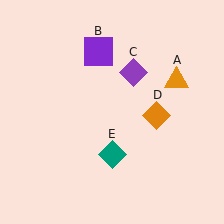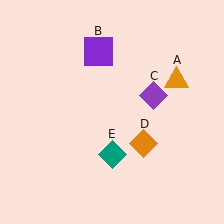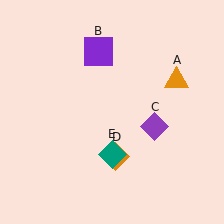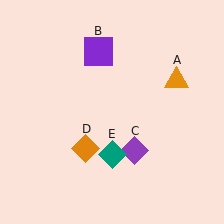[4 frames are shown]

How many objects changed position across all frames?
2 objects changed position: purple diamond (object C), orange diamond (object D).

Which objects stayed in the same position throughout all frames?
Orange triangle (object A) and purple square (object B) and teal diamond (object E) remained stationary.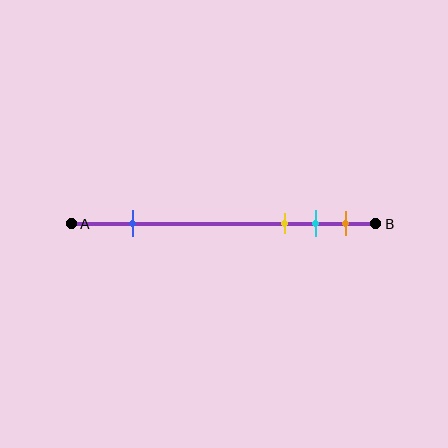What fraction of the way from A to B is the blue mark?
The blue mark is approximately 20% (0.2) of the way from A to B.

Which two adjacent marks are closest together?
The cyan and orange marks are the closest adjacent pair.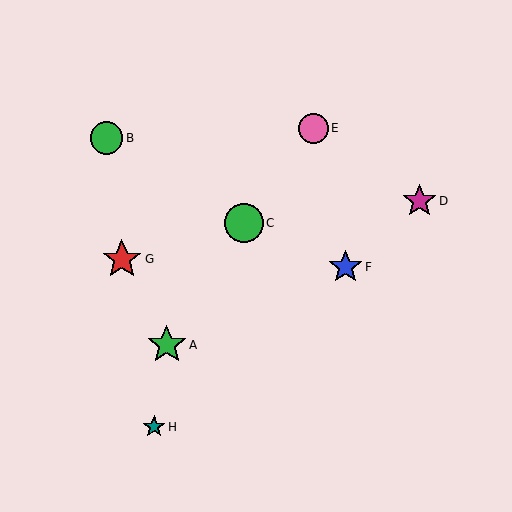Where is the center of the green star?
The center of the green star is at (167, 345).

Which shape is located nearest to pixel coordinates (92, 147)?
The green circle (labeled B) at (107, 138) is nearest to that location.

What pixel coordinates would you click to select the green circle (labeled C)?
Click at (244, 223) to select the green circle C.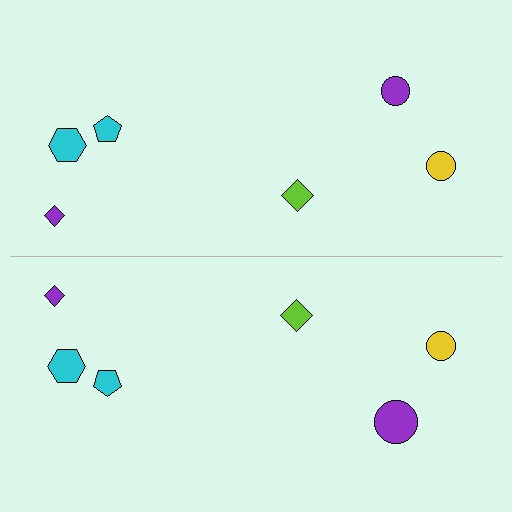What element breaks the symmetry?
The purple circle on the bottom side has a different size than its mirror counterpart.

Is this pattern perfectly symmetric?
No, the pattern is not perfectly symmetric. The purple circle on the bottom side has a different size than its mirror counterpart.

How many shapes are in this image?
There are 12 shapes in this image.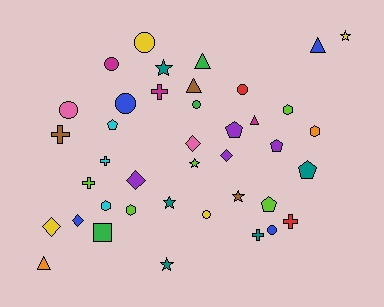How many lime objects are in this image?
There are 5 lime objects.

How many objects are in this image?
There are 40 objects.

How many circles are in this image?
There are 8 circles.